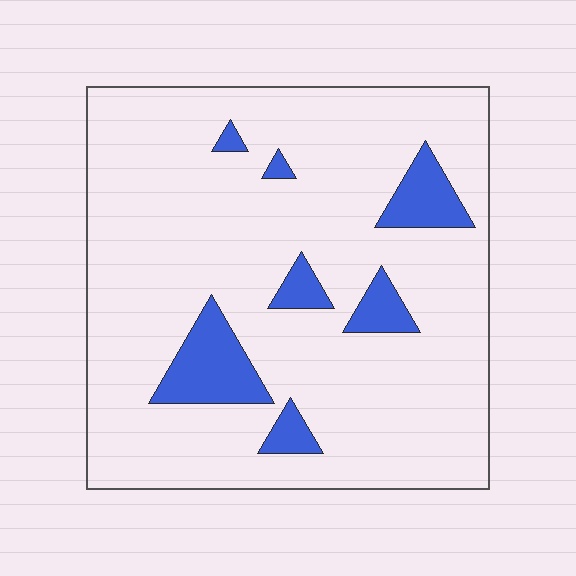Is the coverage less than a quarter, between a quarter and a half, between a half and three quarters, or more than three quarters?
Less than a quarter.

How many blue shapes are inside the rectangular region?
7.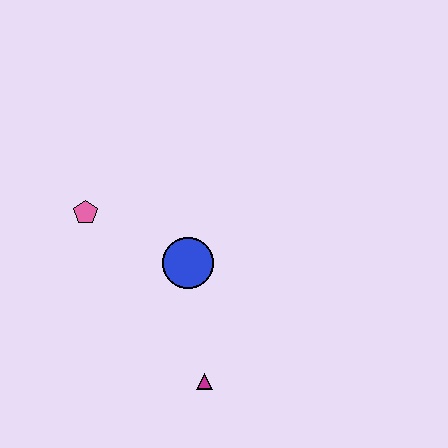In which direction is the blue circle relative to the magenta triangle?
The blue circle is above the magenta triangle.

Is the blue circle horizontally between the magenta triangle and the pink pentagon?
Yes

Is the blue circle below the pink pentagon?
Yes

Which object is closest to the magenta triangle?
The blue circle is closest to the magenta triangle.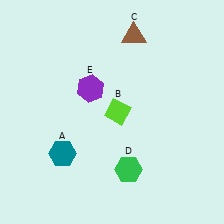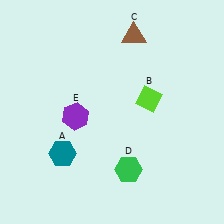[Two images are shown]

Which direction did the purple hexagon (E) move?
The purple hexagon (E) moved down.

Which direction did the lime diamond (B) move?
The lime diamond (B) moved right.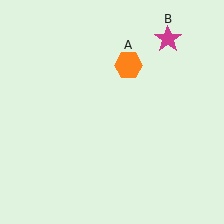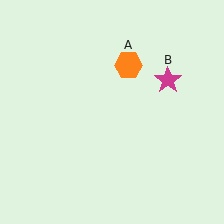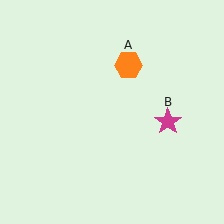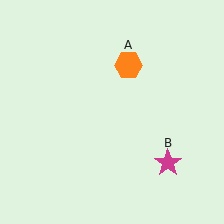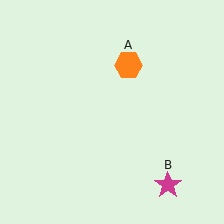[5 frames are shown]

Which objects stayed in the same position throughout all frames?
Orange hexagon (object A) remained stationary.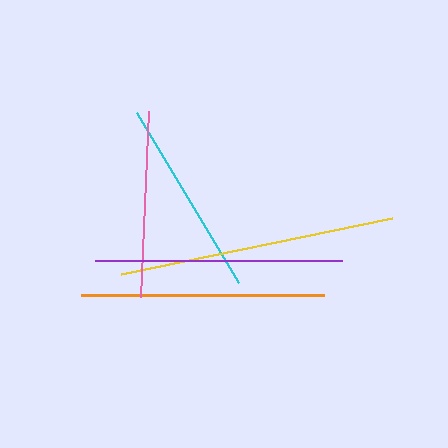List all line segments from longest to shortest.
From longest to shortest: yellow, purple, orange, cyan, pink.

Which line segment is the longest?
The yellow line is the longest at approximately 277 pixels.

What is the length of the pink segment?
The pink segment is approximately 186 pixels long.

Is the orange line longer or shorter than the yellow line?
The yellow line is longer than the orange line.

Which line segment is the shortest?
The pink line is the shortest at approximately 186 pixels.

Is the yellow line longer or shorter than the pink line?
The yellow line is longer than the pink line.